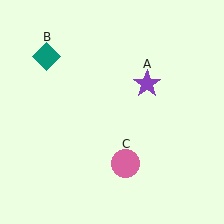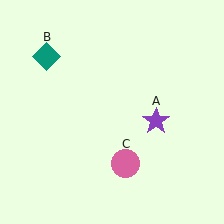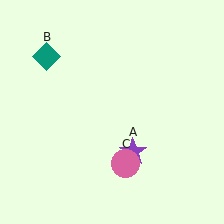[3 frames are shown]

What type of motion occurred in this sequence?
The purple star (object A) rotated clockwise around the center of the scene.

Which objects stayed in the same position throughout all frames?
Teal diamond (object B) and pink circle (object C) remained stationary.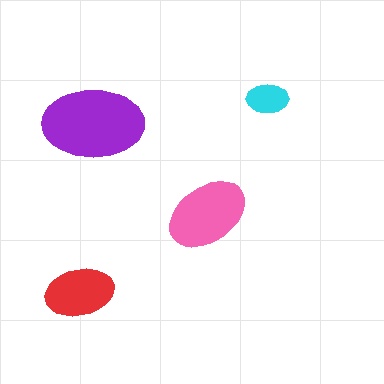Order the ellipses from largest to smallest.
the purple one, the pink one, the red one, the cyan one.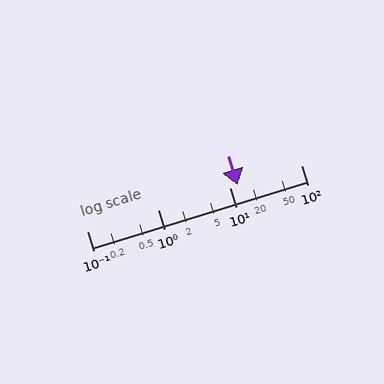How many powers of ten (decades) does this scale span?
The scale spans 3 decades, from 0.1 to 100.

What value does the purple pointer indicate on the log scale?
The pointer indicates approximately 13.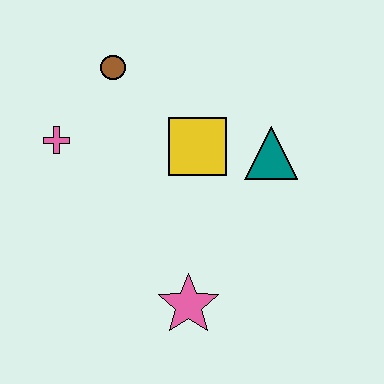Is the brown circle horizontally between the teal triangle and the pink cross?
Yes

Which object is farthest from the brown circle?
The pink star is farthest from the brown circle.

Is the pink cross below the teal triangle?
No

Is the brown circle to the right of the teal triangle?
No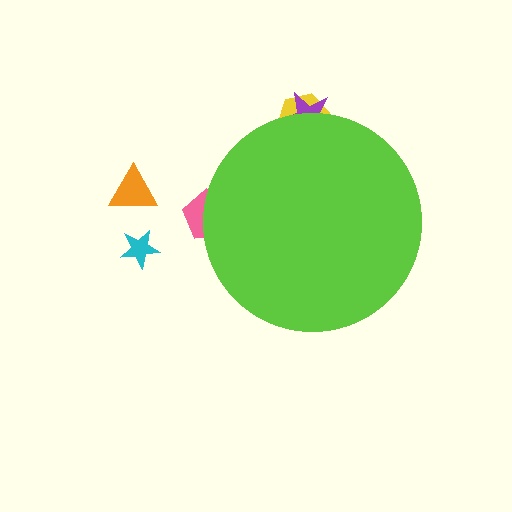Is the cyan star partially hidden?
No, the cyan star is fully visible.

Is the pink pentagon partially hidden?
Yes, the pink pentagon is partially hidden behind the lime circle.